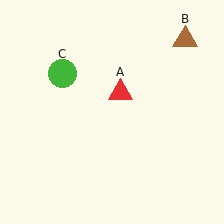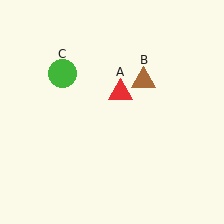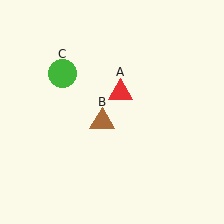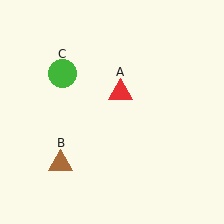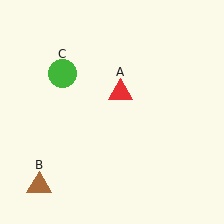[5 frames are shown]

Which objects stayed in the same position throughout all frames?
Red triangle (object A) and green circle (object C) remained stationary.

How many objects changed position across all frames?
1 object changed position: brown triangle (object B).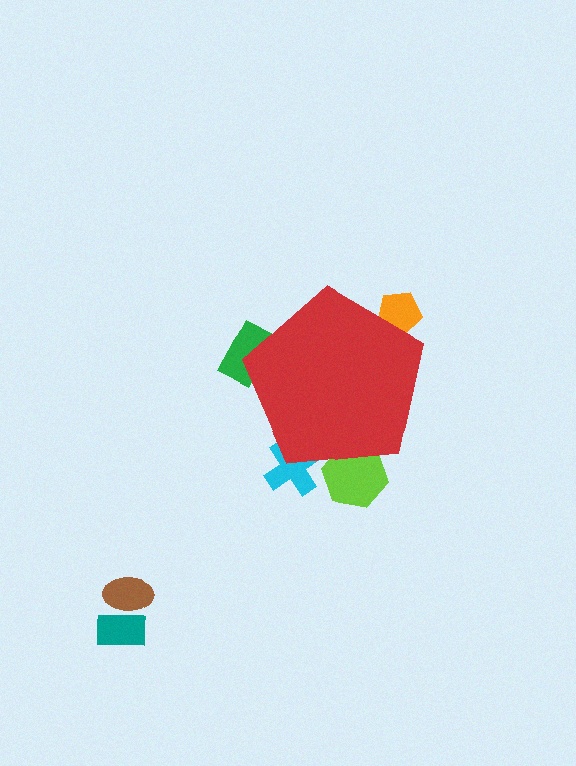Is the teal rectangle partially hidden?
No, the teal rectangle is fully visible.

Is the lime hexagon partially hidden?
Yes, the lime hexagon is partially hidden behind the red pentagon.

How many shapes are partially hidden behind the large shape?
4 shapes are partially hidden.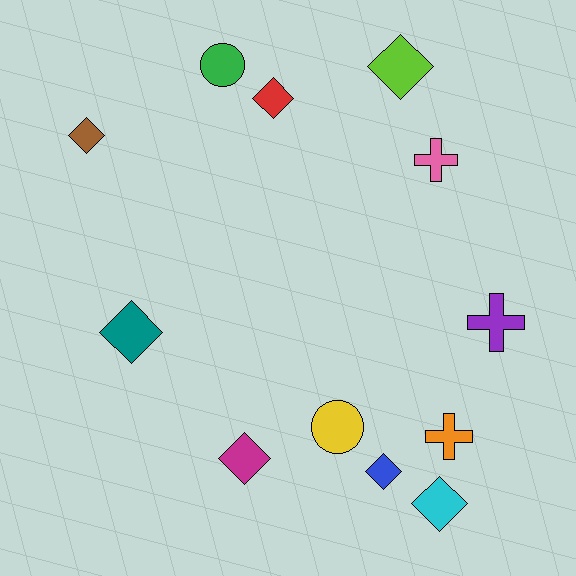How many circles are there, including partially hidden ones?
There are 2 circles.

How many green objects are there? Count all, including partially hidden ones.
There is 1 green object.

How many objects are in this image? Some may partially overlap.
There are 12 objects.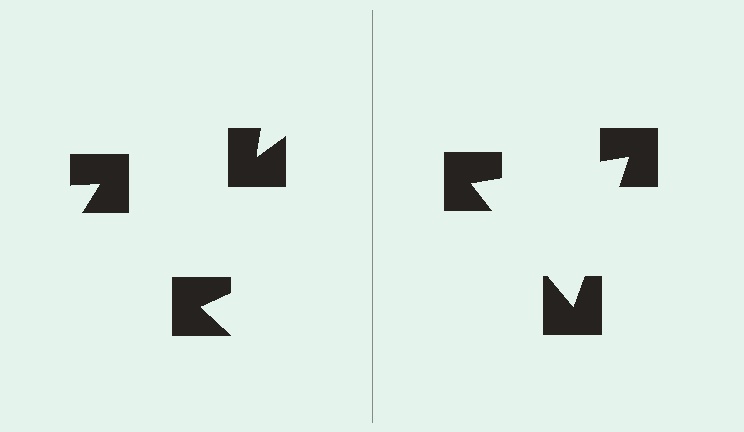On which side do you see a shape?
An illusory triangle appears on the right side. On the left side the wedge cuts are rotated, so no coherent shape forms.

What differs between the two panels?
The notched squares are positioned identically on both sides; only the wedge orientations differ. On the right they align to a triangle; on the left they are misaligned.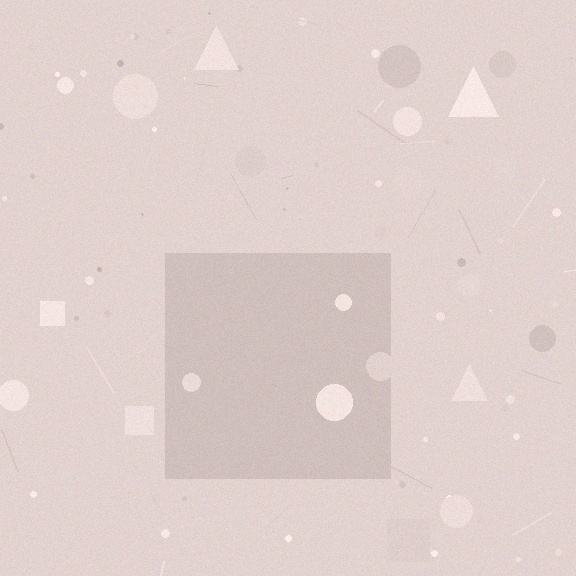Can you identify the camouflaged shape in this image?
The camouflaged shape is a square.